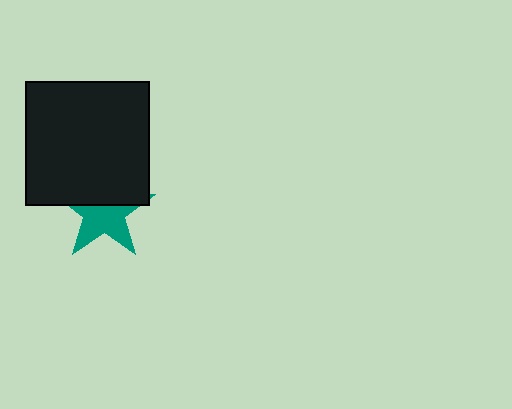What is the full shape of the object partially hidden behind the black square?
The partially hidden object is a teal star.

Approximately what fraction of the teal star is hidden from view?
Roughly 44% of the teal star is hidden behind the black square.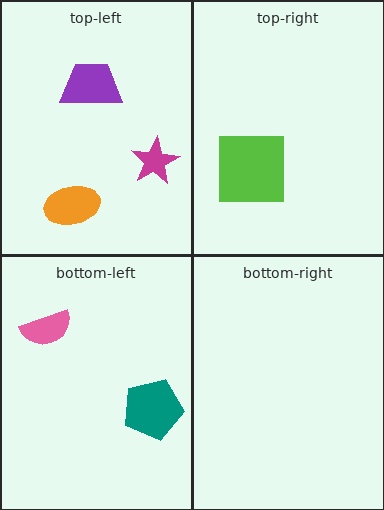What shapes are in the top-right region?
The lime square.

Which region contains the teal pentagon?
The bottom-left region.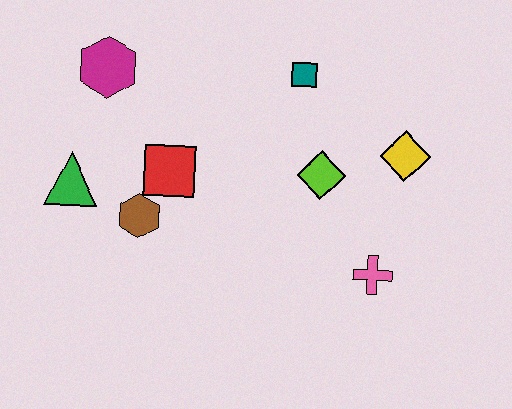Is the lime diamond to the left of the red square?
No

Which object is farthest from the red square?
The yellow diamond is farthest from the red square.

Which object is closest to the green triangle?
The brown hexagon is closest to the green triangle.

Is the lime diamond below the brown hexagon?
No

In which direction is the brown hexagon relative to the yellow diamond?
The brown hexagon is to the left of the yellow diamond.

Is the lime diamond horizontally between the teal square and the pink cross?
Yes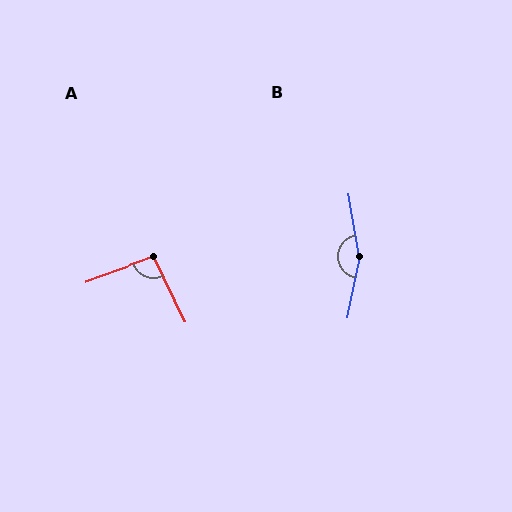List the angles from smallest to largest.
A (96°), B (159°).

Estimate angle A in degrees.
Approximately 96 degrees.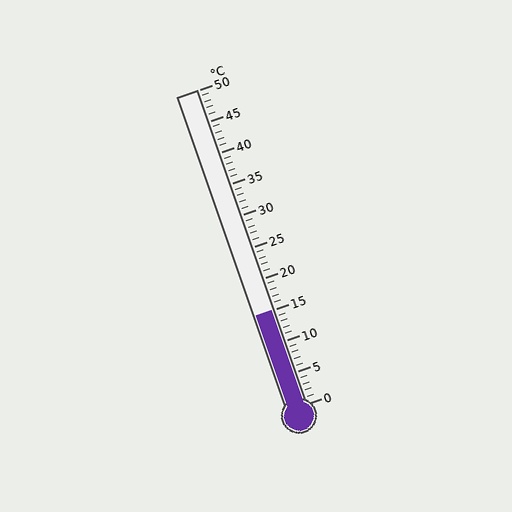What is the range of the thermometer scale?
The thermometer scale ranges from 0°C to 50°C.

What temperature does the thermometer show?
The thermometer shows approximately 15°C.